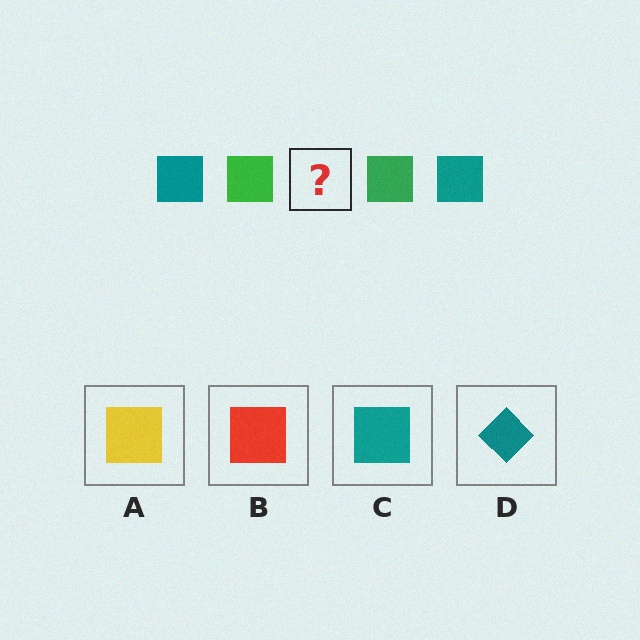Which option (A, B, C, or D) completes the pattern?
C.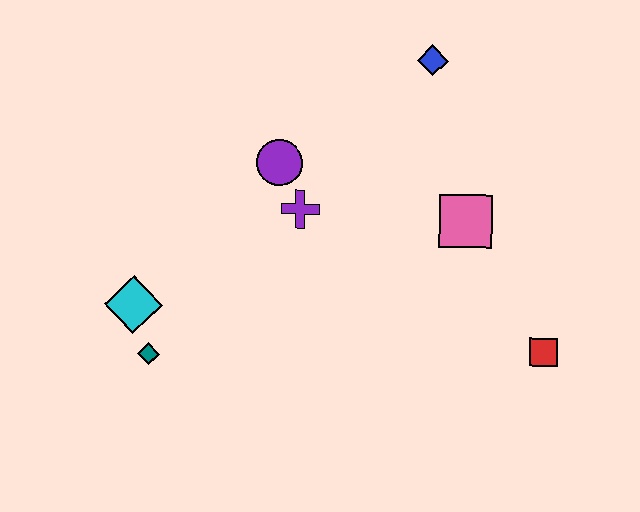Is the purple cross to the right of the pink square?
No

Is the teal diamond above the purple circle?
No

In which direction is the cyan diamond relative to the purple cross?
The cyan diamond is to the left of the purple cross.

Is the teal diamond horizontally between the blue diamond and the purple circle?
No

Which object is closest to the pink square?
The red square is closest to the pink square.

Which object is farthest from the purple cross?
The red square is farthest from the purple cross.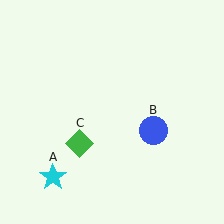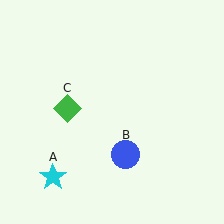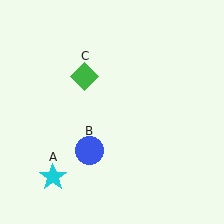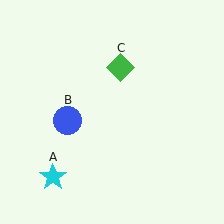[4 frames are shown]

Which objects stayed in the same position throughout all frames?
Cyan star (object A) remained stationary.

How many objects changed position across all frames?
2 objects changed position: blue circle (object B), green diamond (object C).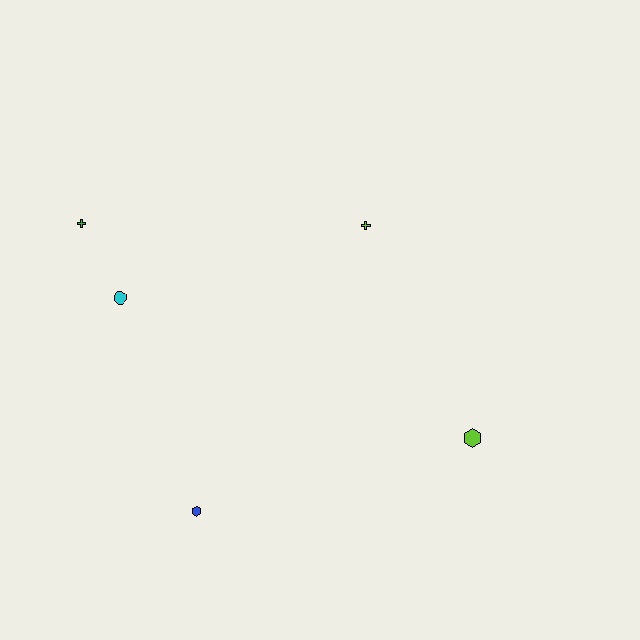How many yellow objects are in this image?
There are no yellow objects.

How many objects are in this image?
There are 5 objects.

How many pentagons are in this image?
There are no pentagons.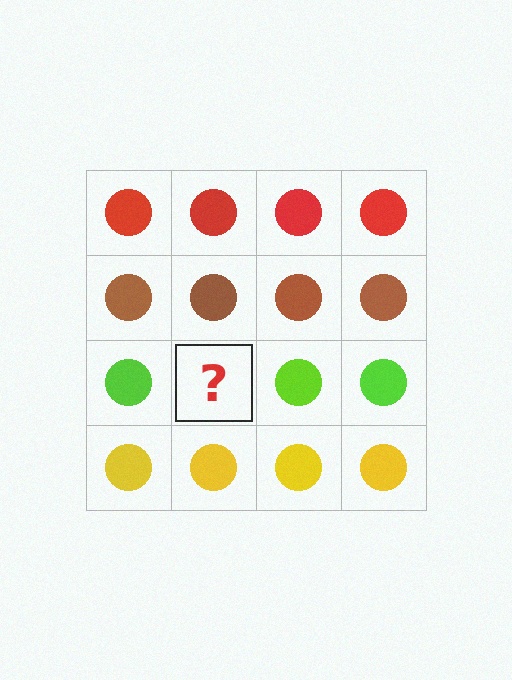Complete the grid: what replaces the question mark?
The question mark should be replaced with a lime circle.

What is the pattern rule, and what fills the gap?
The rule is that each row has a consistent color. The gap should be filled with a lime circle.